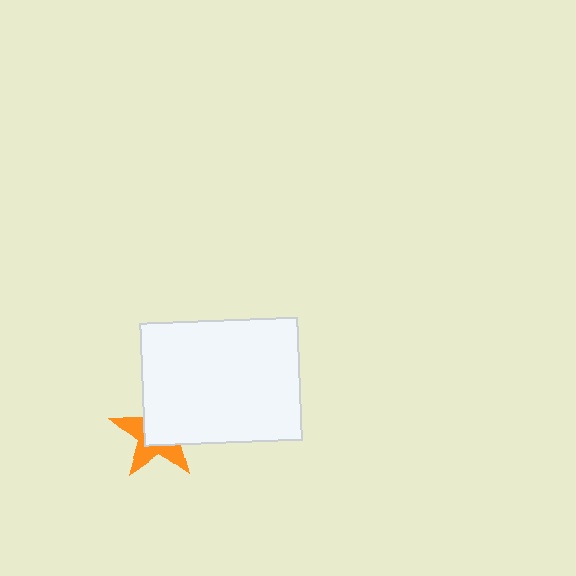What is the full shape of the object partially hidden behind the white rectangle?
The partially hidden object is an orange star.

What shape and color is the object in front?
The object in front is a white rectangle.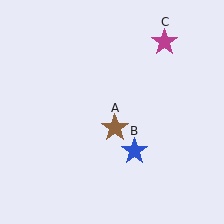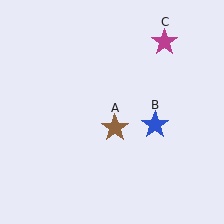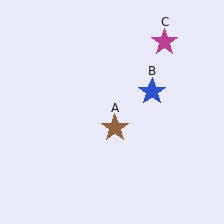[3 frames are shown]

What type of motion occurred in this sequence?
The blue star (object B) rotated counterclockwise around the center of the scene.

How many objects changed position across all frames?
1 object changed position: blue star (object B).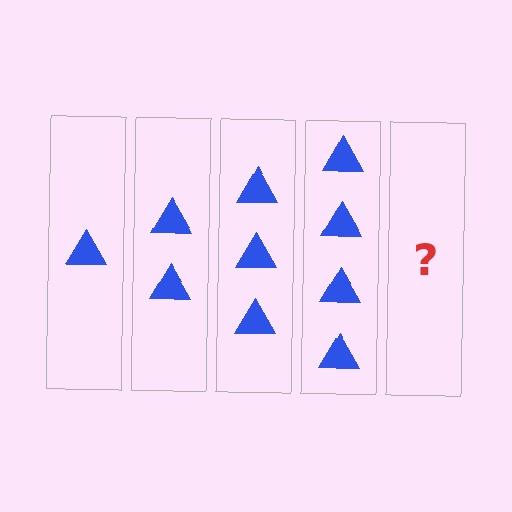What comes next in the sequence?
The next element should be 5 triangles.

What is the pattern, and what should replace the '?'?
The pattern is that each step adds one more triangle. The '?' should be 5 triangles.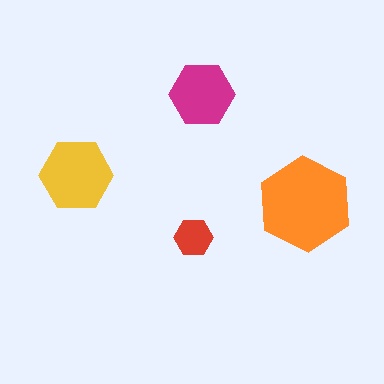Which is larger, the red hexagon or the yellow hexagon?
The yellow one.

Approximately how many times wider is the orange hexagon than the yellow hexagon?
About 1.5 times wider.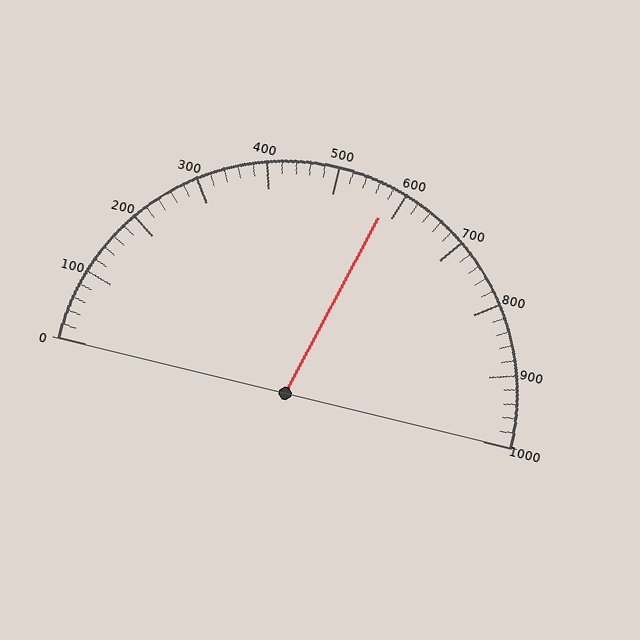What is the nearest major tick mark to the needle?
The nearest major tick mark is 600.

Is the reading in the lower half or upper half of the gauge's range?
The reading is in the upper half of the range (0 to 1000).